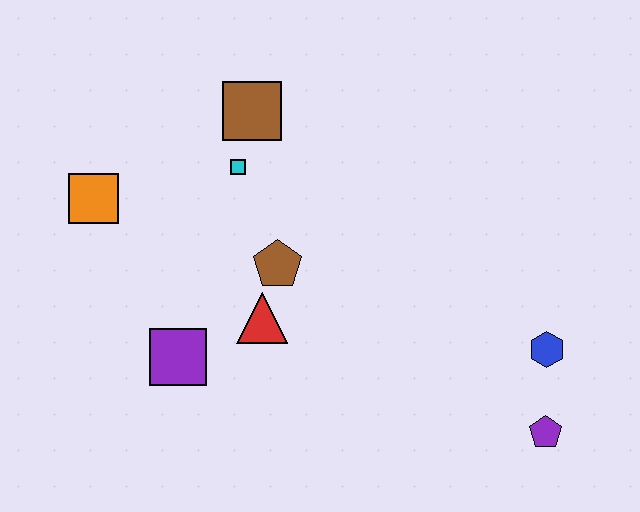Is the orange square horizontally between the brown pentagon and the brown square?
No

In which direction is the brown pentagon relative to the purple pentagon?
The brown pentagon is to the left of the purple pentagon.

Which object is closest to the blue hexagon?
The purple pentagon is closest to the blue hexagon.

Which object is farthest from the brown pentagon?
The purple pentagon is farthest from the brown pentagon.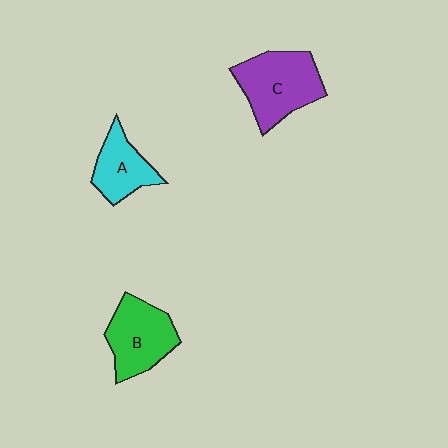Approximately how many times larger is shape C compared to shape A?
Approximately 1.5 times.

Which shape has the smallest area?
Shape A (cyan).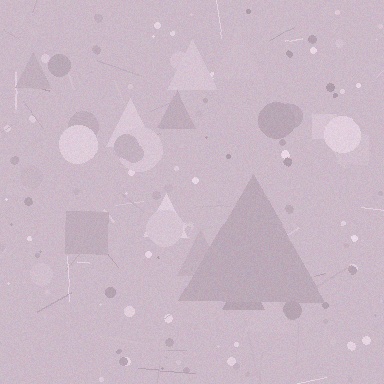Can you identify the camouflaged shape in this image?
The camouflaged shape is a triangle.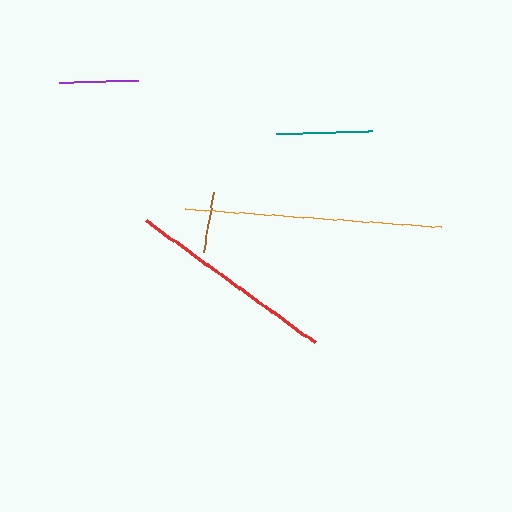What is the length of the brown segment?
The brown segment is approximately 60 pixels long.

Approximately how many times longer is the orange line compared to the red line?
The orange line is approximately 1.2 times the length of the red line.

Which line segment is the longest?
The orange line is the longest at approximately 258 pixels.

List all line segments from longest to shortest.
From longest to shortest: orange, red, teal, purple, brown.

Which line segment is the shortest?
The brown line is the shortest at approximately 60 pixels.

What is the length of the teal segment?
The teal segment is approximately 96 pixels long.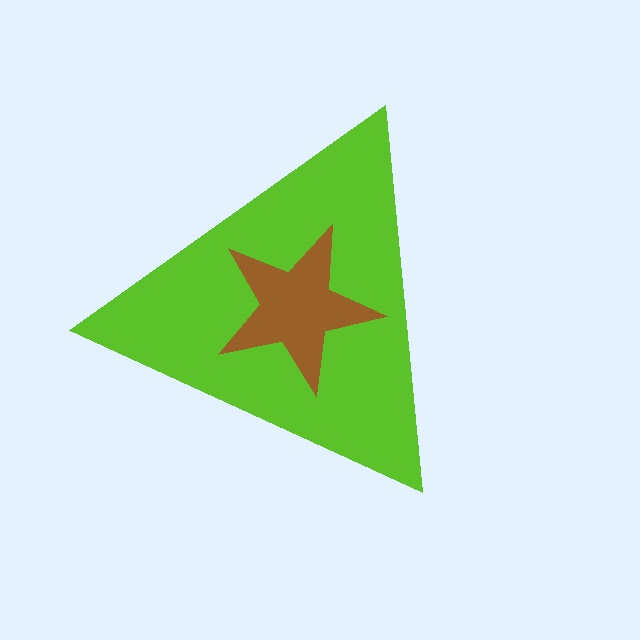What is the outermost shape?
The lime triangle.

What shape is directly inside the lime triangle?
The brown star.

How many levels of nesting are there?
2.